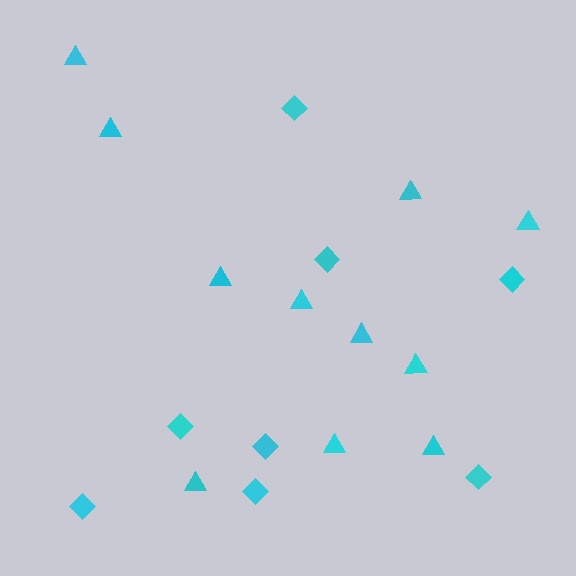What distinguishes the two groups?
There are 2 groups: one group of diamonds (8) and one group of triangles (11).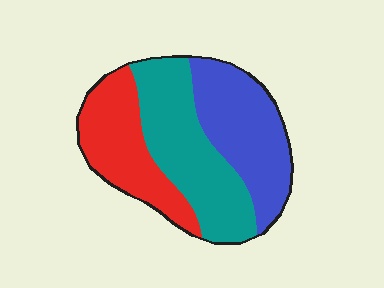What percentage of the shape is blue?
Blue covers about 35% of the shape.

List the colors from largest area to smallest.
From largest to smallest: teal, blue, red.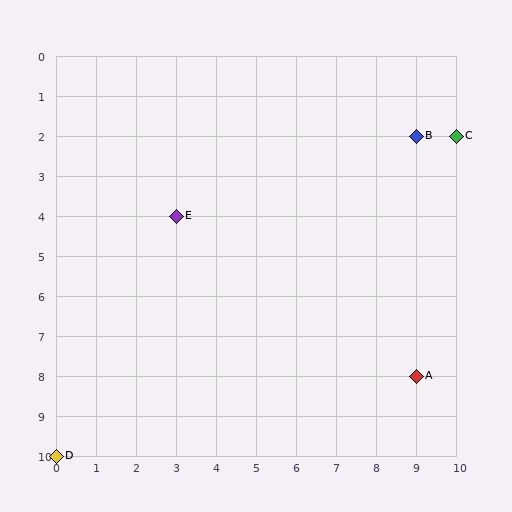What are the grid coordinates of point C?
Point C is at grid coordinates (10, 2).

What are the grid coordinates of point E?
Point E is at grid coordinates (3, 4).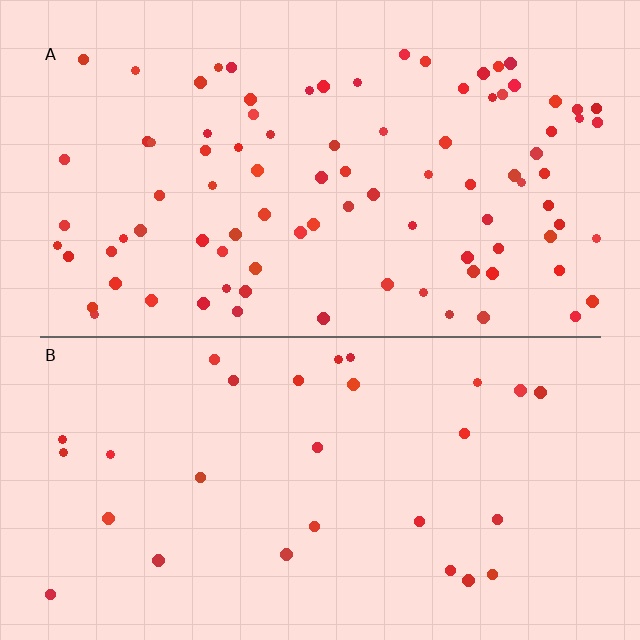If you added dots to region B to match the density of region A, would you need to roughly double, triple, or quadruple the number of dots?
Approximately triple.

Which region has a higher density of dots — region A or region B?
A (the top).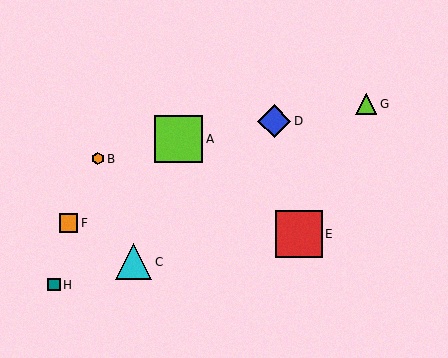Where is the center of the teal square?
The center of the teal square is at (54, 284).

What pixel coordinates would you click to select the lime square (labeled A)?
Click at (179, 139) to select the lime square A.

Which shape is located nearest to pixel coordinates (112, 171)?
The orange hexagon (labeled B) at (98, 159) is nearest to that location.